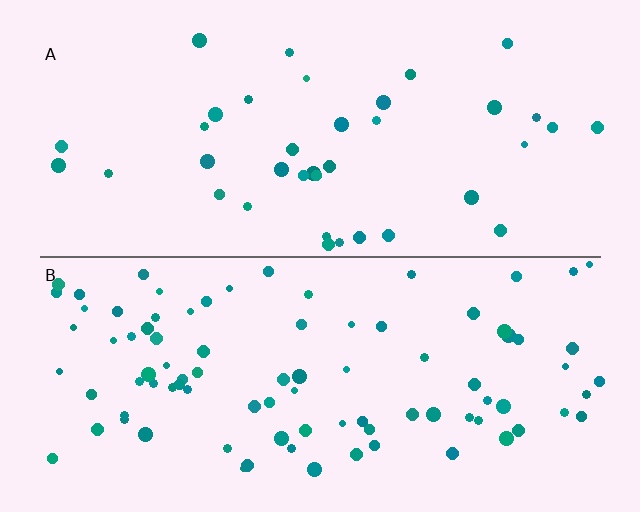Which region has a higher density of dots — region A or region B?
B (the bottom).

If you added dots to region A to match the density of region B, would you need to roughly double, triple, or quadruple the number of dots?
Approximately double.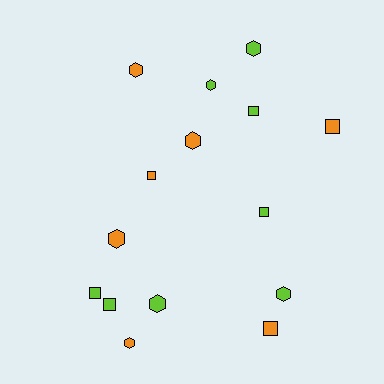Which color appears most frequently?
Lime, with 8 objects.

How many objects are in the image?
There are 15 objects.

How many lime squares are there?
There are 4 lime squares.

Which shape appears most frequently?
Hexagon, with 8 objects.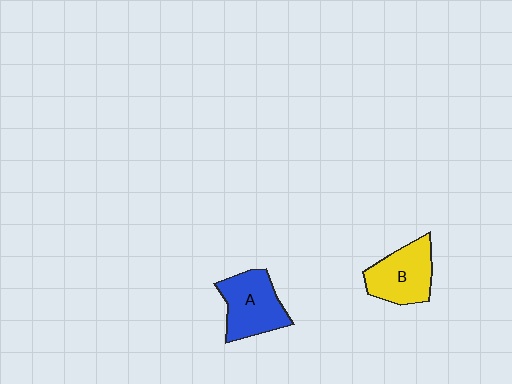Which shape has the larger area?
Shape A (blue).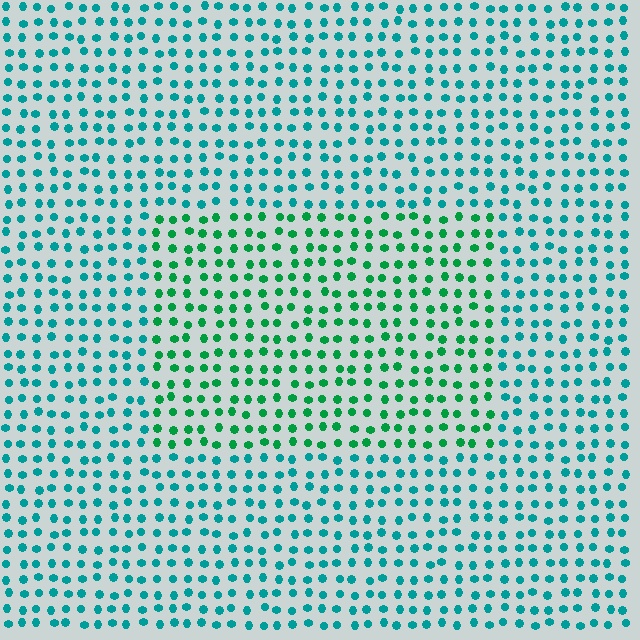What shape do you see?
I see a rectangle.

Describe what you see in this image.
The image is filled with small teal elements in a uniform arrangement. A rectangle-shaped region is visible where the elements are tinted to a slightly different hue, forming a subtle color boundary.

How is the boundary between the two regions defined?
The boundary is defined purely by a slight shift in hue (about 35 degrees). Spacing, size, and orientation are identical on both sides.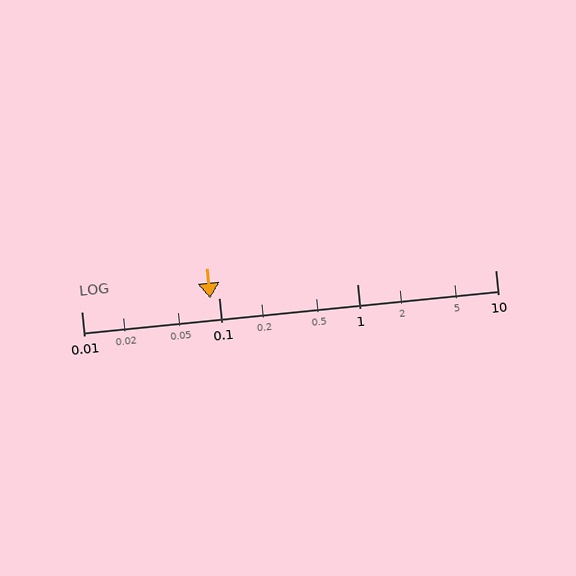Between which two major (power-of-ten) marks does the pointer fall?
The pointer is between 0.01 and 0.1.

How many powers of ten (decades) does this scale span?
The scale spans 3 decades, from 0.01 to 10.